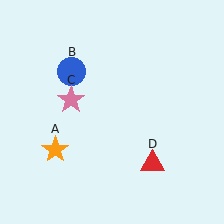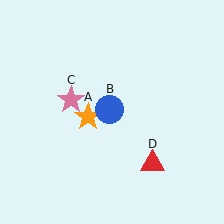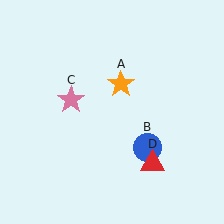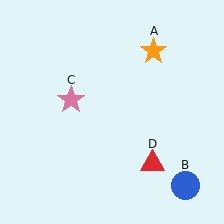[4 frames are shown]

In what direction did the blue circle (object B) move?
The blue circle (object B) moved down and to the right.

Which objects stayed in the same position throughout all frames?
Pink star (object C) and red triangle (object D) remained stationary.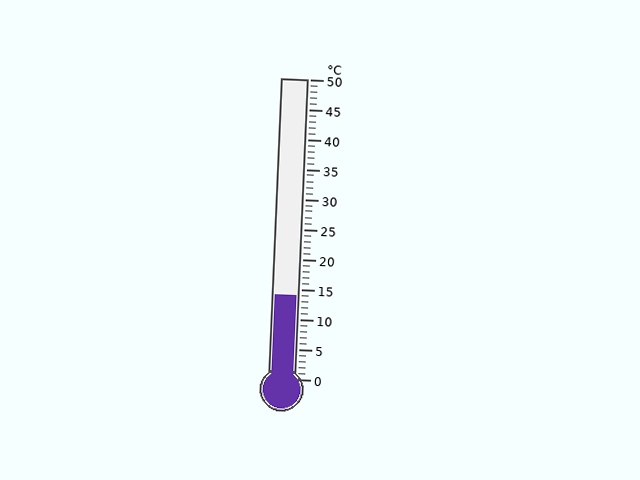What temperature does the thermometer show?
The thermometer shows approximately 14°C.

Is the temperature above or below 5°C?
The temperature is above 5°C.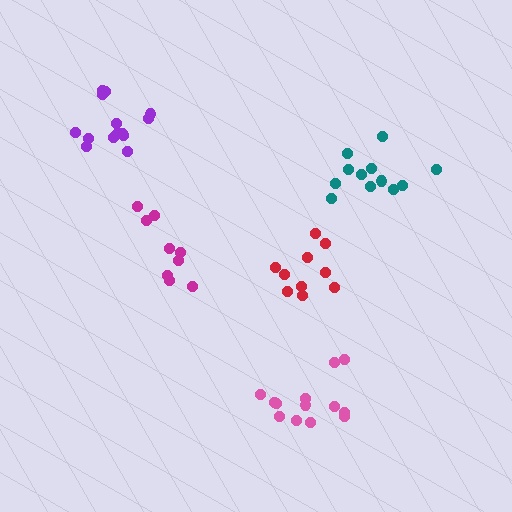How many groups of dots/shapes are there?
There are 5 groups.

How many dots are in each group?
Group 1: 10 dots, Group 2: 13 dots, Group 3: 9 dots, Group 4: 14 dots, Group 5: 12 dots (58 total).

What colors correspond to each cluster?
The clusters are colored: red, pink, magenta, purple, teal.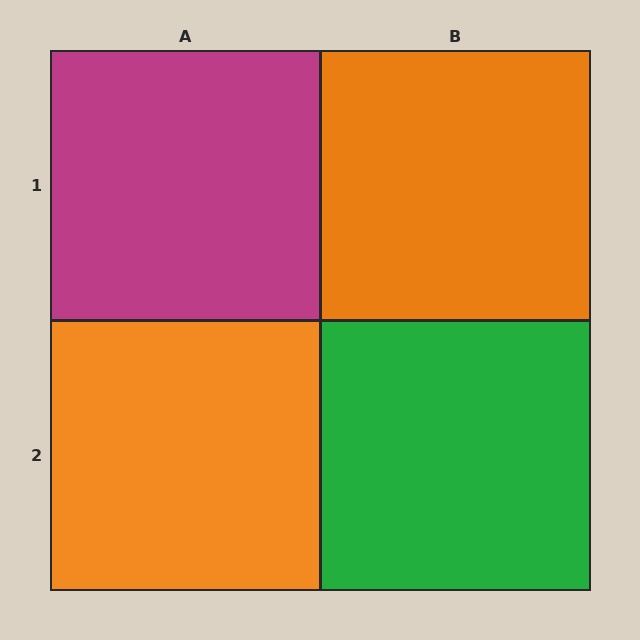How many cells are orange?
2 cells are orange.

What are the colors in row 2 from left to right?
Orange, green.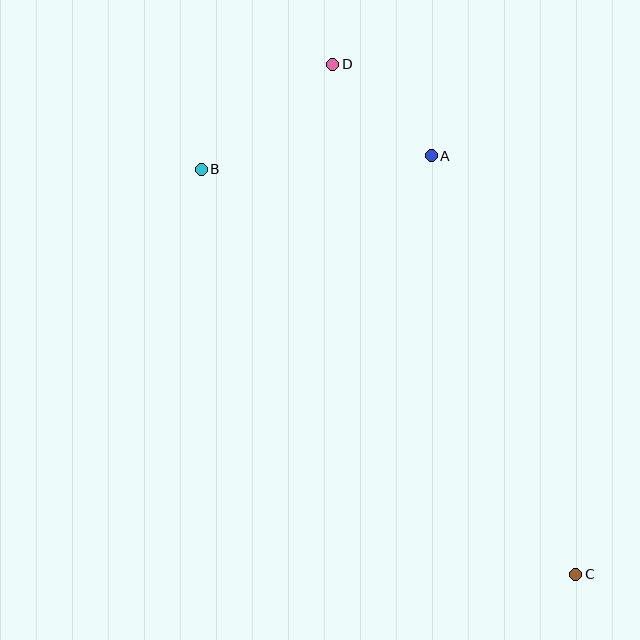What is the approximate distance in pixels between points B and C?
The distance between B and C is approximately 552 pixels.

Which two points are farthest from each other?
Points C and D are farthest from each other.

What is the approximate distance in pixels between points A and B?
The distance between A and B is approximately 230 pixels.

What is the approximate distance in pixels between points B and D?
The distance between B and D is approximately 168 pixels.